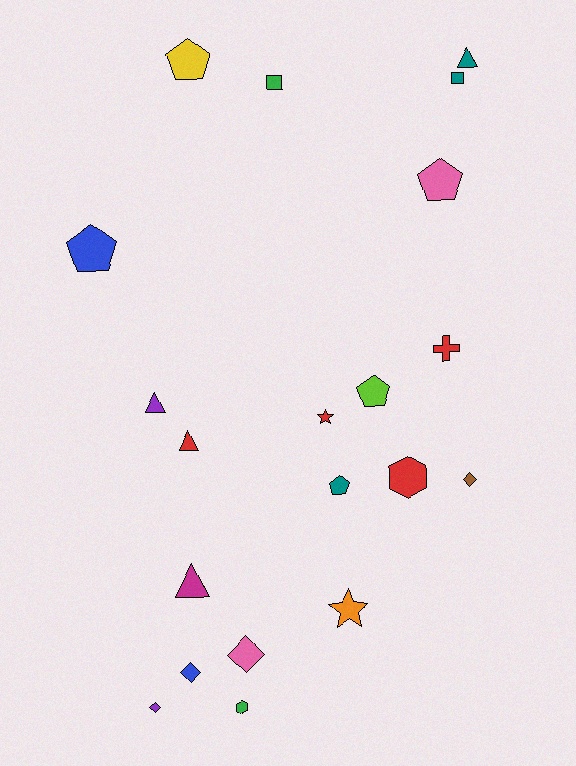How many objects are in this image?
There are 20 objects.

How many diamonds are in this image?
There are 4 diamonds.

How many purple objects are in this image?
There are 2 purple objects.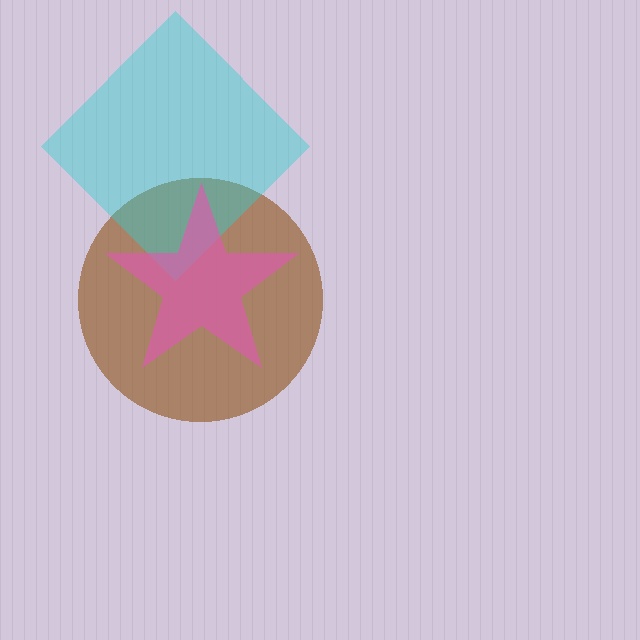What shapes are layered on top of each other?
The layered shapes are: a brown circle, a cyan diamond, a pink star.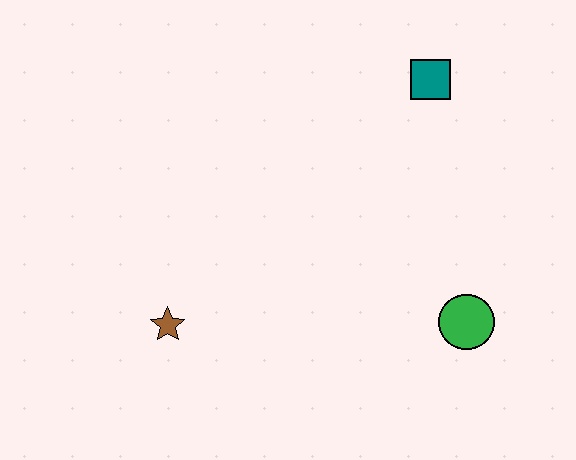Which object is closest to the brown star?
The green circle is closest to the brown star.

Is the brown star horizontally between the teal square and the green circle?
No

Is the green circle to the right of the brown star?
Yes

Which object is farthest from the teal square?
The brown star is farthest from the teal square.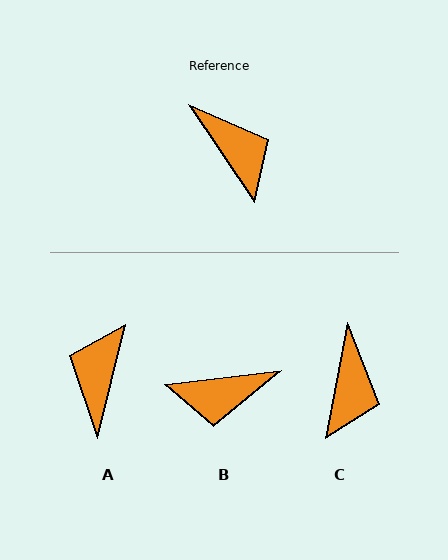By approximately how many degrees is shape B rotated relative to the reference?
Approximately 118 degrees clockwise.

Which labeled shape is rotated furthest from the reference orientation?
A, about 131 degrees away.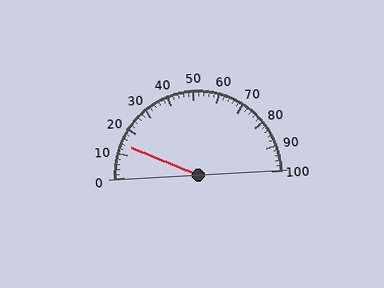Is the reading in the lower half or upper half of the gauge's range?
The reading is in the lower half of the range (0 to 100).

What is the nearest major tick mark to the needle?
The nearest major tick mark is 10.